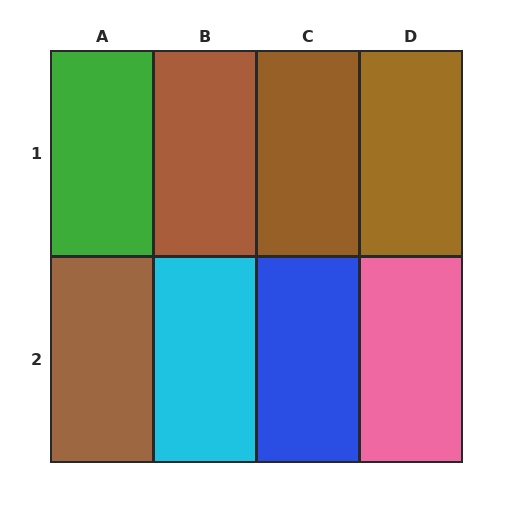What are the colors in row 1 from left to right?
Green, brown, brown, brown.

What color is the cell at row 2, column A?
Brown.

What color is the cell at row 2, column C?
Blue.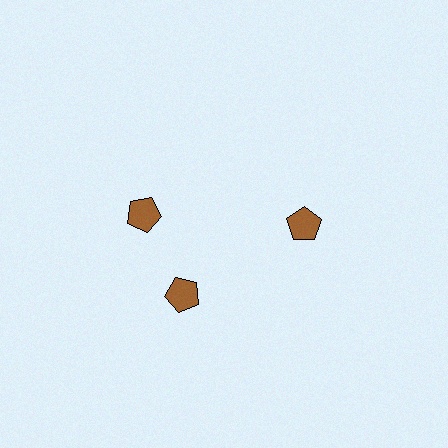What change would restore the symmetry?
The symmetry would be restored by rotating it back into even spacing with its neighbors so that all 3 pentagons sit at equal angles and equal distance from the center.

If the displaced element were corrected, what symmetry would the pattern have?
It would have 3-fold rotational symmetry — the pattern would map onto itself every 120 degrees.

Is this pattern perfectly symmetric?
No. The 3 brown pentagons are arranged in a ring, but one element near the 11 o'clock position is rotated out of alignment along the ring, breaking the 3-fold rotational symmetry.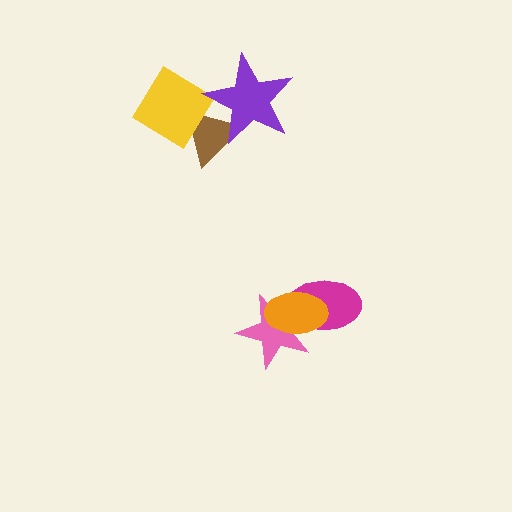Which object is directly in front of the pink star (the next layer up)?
The magenta ellipse is directly in front of the pink star.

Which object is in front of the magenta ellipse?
The orange ellipse is in front of the magenta ellipse.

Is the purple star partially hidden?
No, no other shape covers it.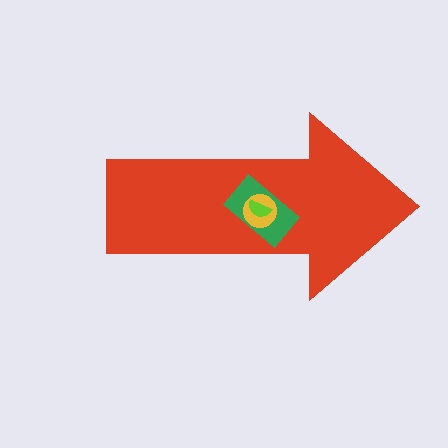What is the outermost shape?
The red arrow.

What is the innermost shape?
The lime semicircle.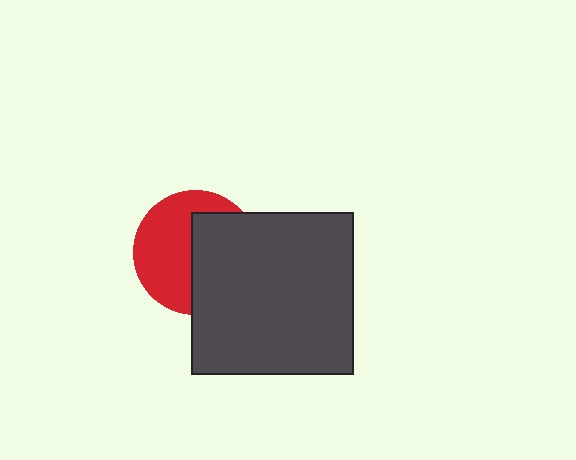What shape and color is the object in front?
The object in front is a dark gray square.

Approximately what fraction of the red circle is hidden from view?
Roughly 48% of the red circle is hidden behind the dark gray square.